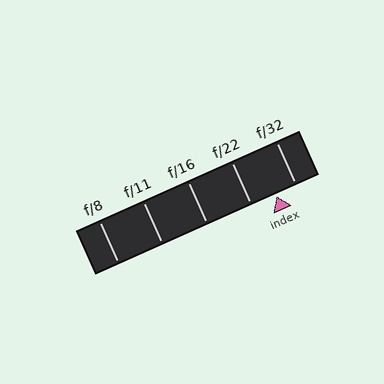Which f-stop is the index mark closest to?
The index mark is closest to f/32.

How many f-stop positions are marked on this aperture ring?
There are 5 f-stop positions marked.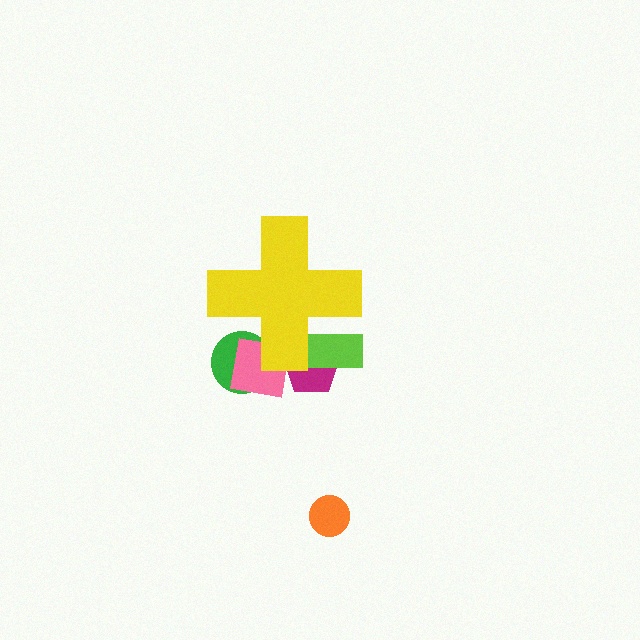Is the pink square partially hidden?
Yes, the pink square is partially hidden behind the yellow cross.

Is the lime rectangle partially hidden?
Yes, the lime rectangle is partially hidden behind the yellow cross.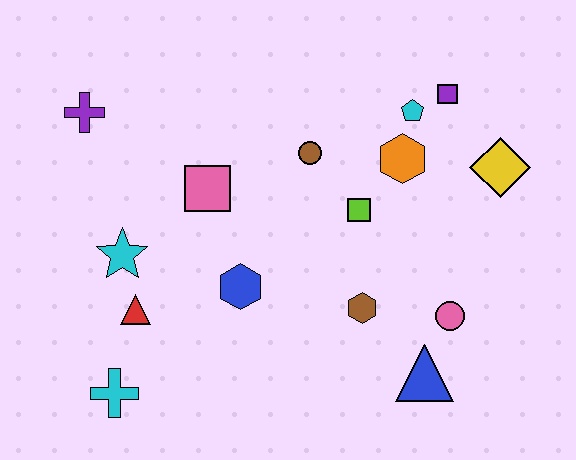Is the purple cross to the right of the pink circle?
No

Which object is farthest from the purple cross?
The blue triangle is farthest from the purple cross.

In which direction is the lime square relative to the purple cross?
The lime square is to the right of the purple cross.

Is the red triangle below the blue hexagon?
Yes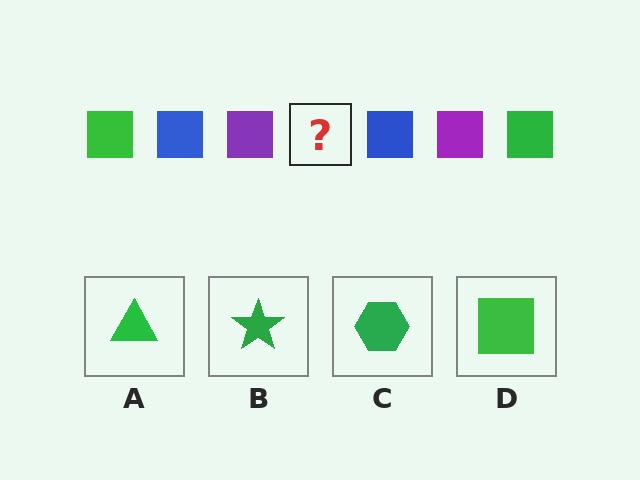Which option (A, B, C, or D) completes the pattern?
D.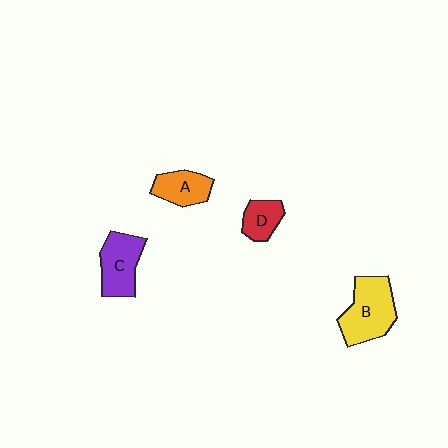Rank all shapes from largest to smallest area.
From largest to smallest: B (yellow), C (purple), A (orange), D (red).